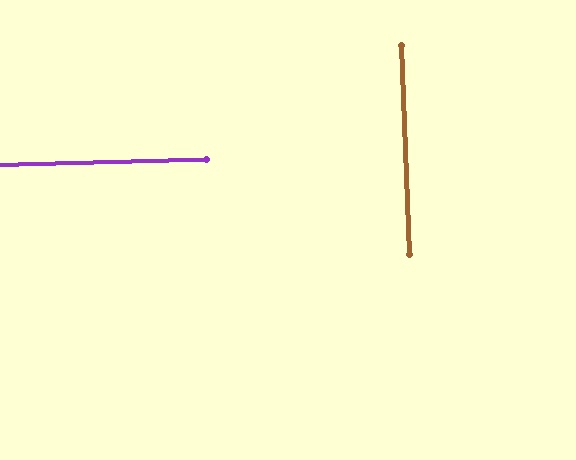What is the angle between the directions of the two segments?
Approximately 89 degrees.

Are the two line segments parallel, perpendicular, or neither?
Perpendicular — they meet at approximately 89°.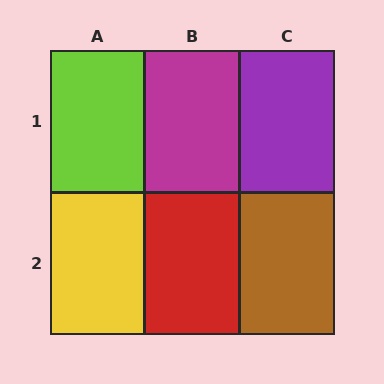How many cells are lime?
1 cell is lime.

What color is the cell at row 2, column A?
Yellow.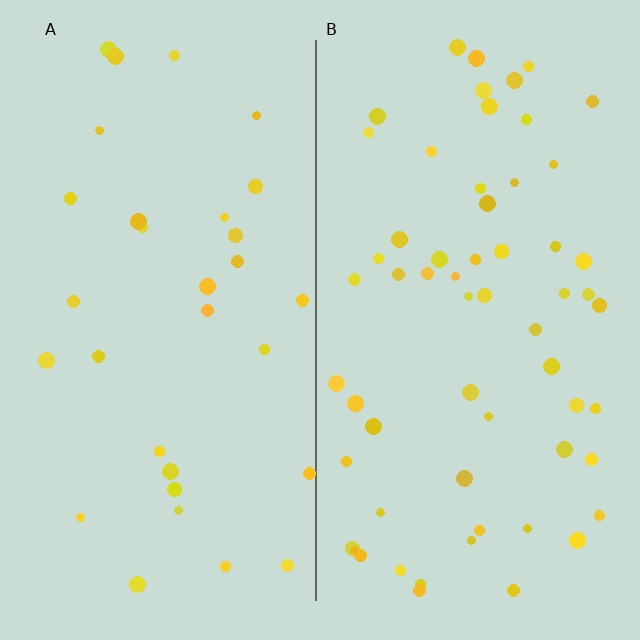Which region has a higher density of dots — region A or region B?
B (the right).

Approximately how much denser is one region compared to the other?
Approximately 2.0× — region B over region A.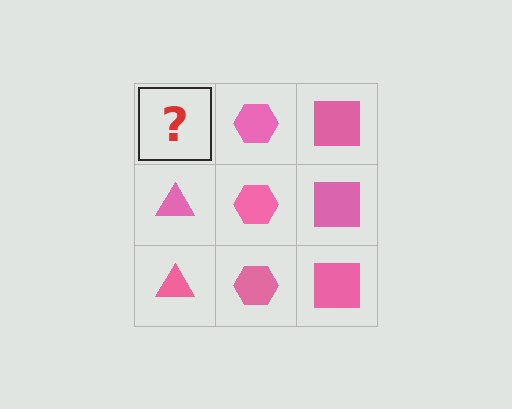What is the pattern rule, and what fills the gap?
The rule is that each column has a consistent shape. The gap should be filled with a pink triangle.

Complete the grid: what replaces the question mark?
The question mark should be replaced with a pink triangle.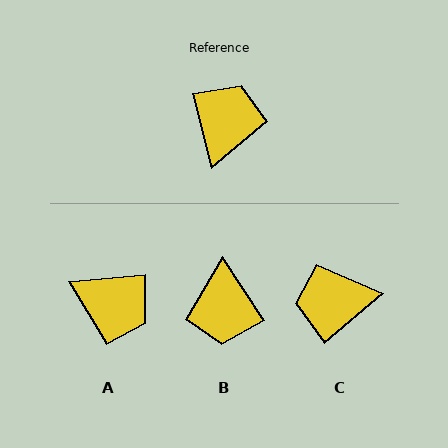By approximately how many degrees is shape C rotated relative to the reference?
Approximately 116 degrees counter-clockwise.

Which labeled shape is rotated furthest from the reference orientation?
B, about 161 degrees away.